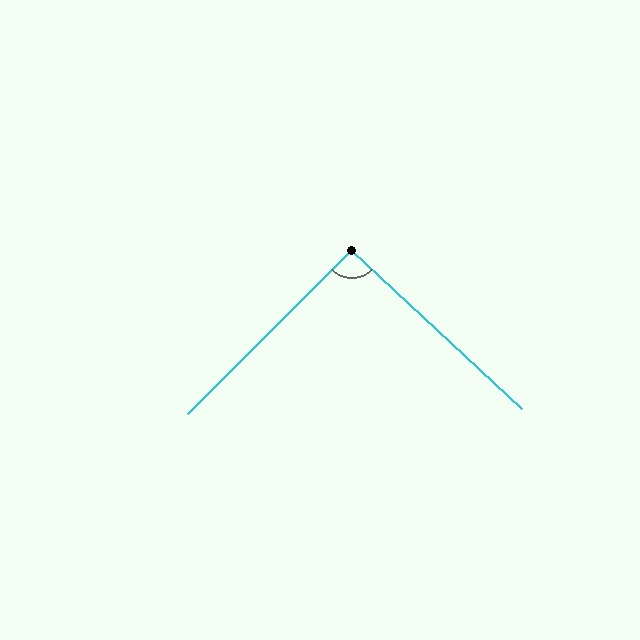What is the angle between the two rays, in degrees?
Approximately 92 degrees.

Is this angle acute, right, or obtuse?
It is approximately a right angle.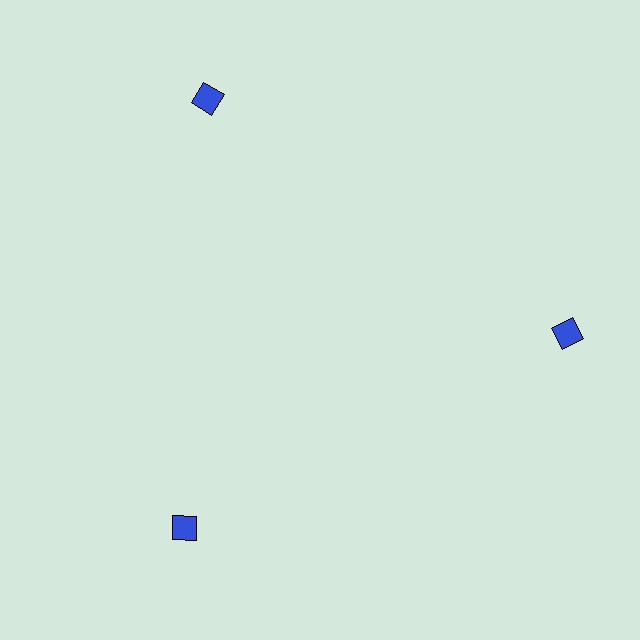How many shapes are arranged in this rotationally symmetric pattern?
There are 3 shapes, arranged in 3 groups of 1.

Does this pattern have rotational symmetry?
Yes, this pattern has 3-fold rotational symmetry. It looks the same after rotating 120 degrees around the center.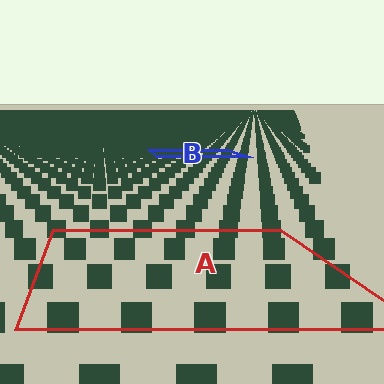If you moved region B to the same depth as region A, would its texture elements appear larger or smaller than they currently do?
They would appear larger. At a closer depth, the same texture elements are projected at a bigger on-screen size.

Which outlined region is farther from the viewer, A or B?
Region B is farther from the viewer — the texture elements inside it appear smaller and more densely packed.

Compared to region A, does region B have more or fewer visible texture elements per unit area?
Region B has more texture elements per unit area — they are packed more densely because it is farther away.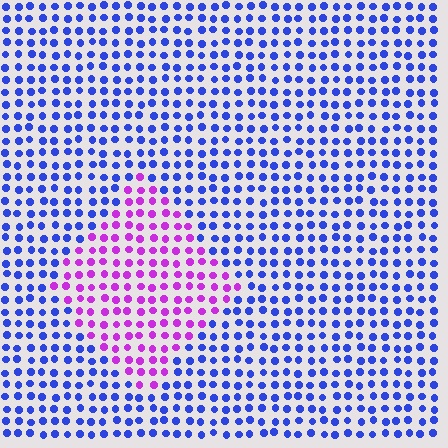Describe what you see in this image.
The image is filled with small blue elements in a uniform arrangement. A diamond-shaped region is visible where the elements are tinted to a slightly different hue, forming a subtle color boundary.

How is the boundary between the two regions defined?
The boundary is defined purely by a slight shift in hue (about 61 degrees). Spacing, size, and orientation are identical on both sides.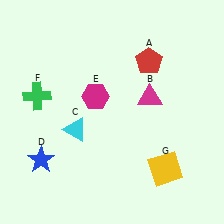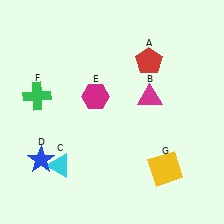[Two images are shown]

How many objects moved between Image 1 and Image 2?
1 object moved between the two images.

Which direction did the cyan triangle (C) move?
The cyan triangle (C) moved down.